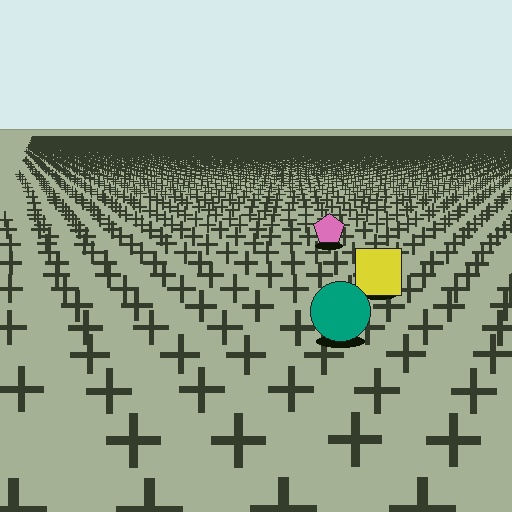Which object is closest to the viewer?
The teal circle is closest. The texture marks near it are larger and more spread out.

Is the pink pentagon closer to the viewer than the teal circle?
No. The teal circle is closer — you can tell from the texture gradient: the ground texture is coarser near it.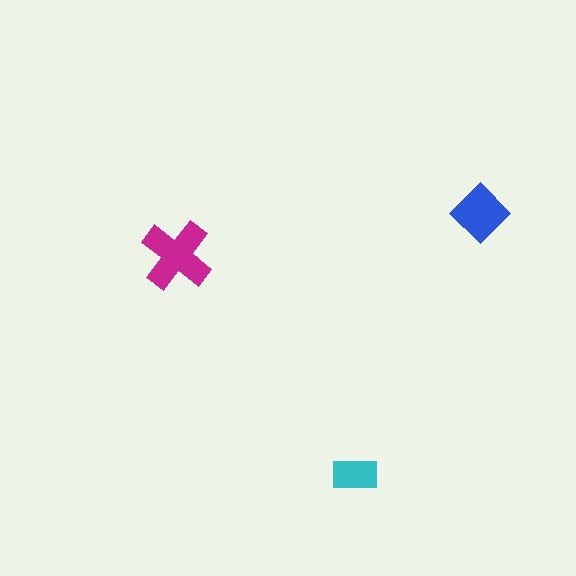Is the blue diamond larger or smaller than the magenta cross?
Smaller.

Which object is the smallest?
The cyan rectangle.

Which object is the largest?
The magenta cross.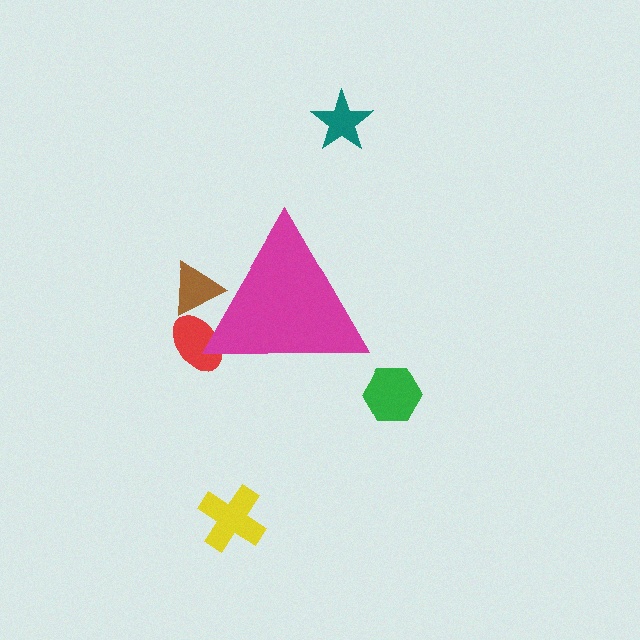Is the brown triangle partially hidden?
Yes, the brown triangle is partially hidden behind the magenta triangle.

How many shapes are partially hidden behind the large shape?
2 shapes are partially hidden.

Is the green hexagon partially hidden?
No, the green hexagon is fully visible.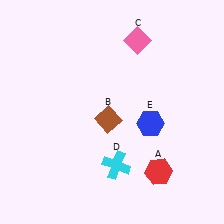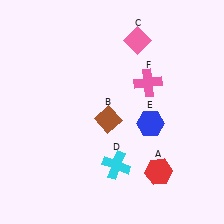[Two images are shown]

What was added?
A pink cross (F) was added in Image 2.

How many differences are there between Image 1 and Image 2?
There is 1 difference between the two images.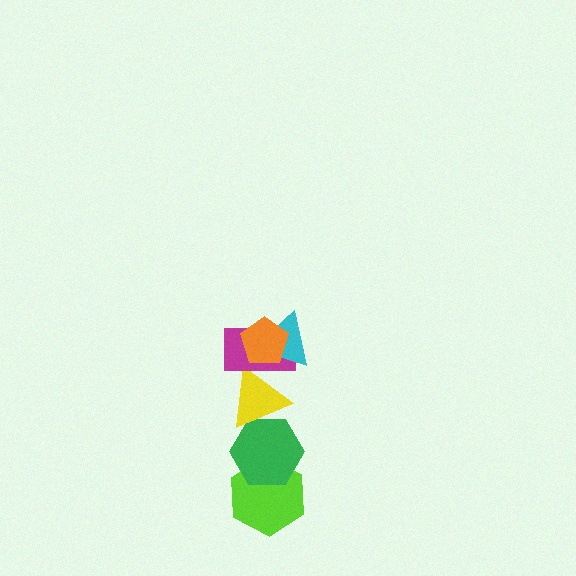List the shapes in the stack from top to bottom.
From top to bottom: the orange pentagon, the cyan triangle, the magenta rectangle, the yellow triangle, the green hexagon, the lime hexagon.